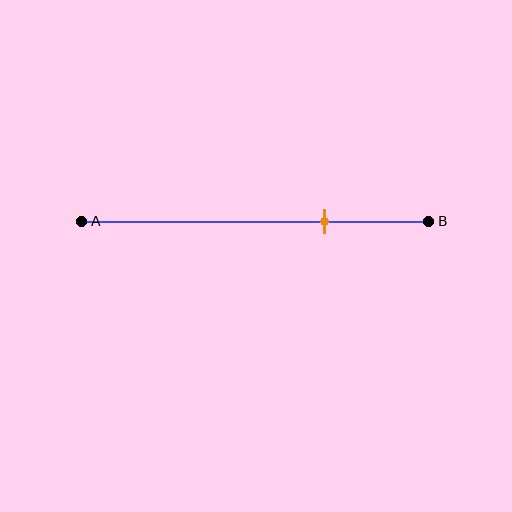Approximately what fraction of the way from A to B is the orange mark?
The orange mark is approximately 70% of the way from A to B.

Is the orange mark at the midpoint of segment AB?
No, the mark is at about 70% from A, not at the 50% midpoint.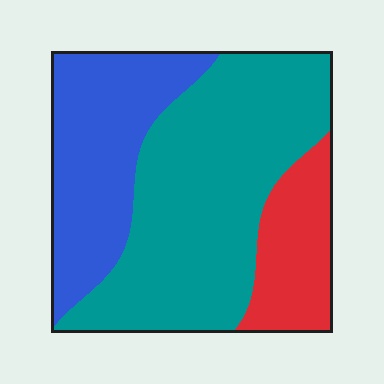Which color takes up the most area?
Teal, at roughly 55%.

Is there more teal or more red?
Teal.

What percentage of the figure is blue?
Blue covers around 30% of the figure.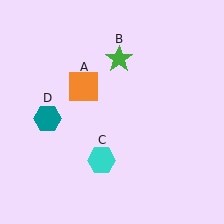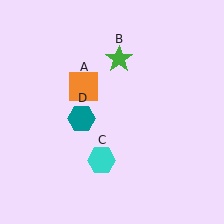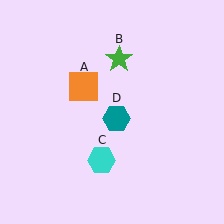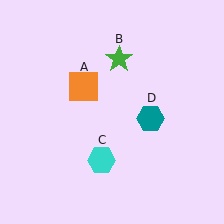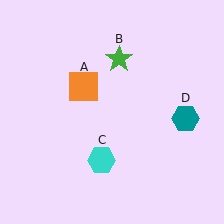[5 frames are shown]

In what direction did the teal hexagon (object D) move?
The teal hexagon (object D) moved right.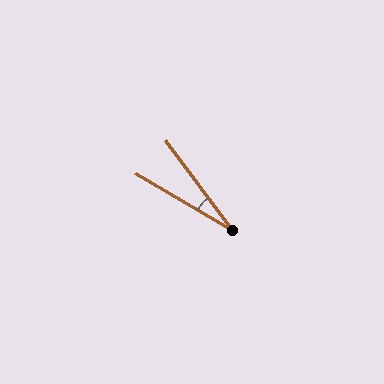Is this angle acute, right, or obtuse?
It is acute.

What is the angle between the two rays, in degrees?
Approximately 23 degrees.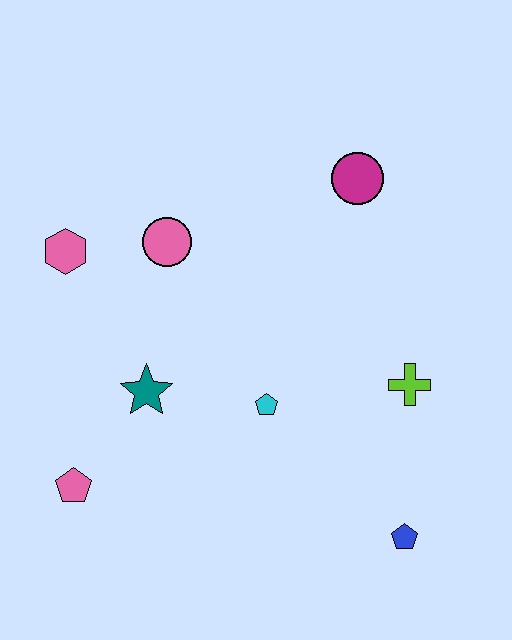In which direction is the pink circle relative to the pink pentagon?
The pink circle is above the pink pentagon.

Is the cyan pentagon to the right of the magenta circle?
No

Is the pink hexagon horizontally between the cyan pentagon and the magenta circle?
No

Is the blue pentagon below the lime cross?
Yes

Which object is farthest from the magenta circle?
The pink pentagon is farthest from the magenta circle.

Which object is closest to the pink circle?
The pink hexagon is closest to the pink circle.